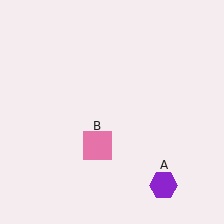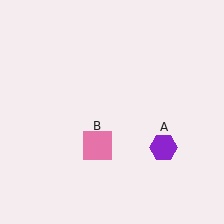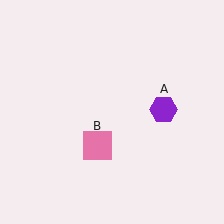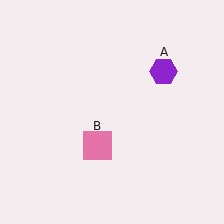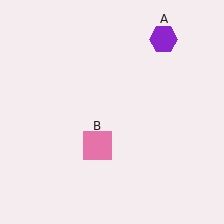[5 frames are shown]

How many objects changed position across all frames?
1 object changed position: purple hexagon (object A).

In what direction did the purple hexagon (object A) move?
The purple hexagon (object A) moved up.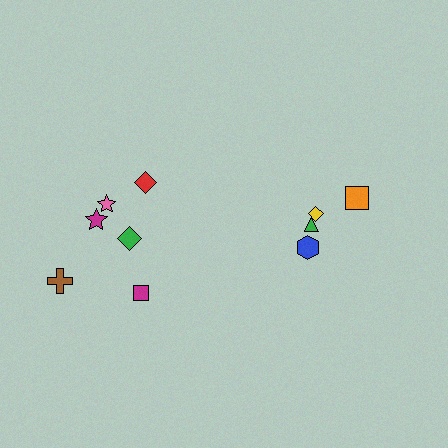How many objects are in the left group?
There are 6 objects.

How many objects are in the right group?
There are 4 objects.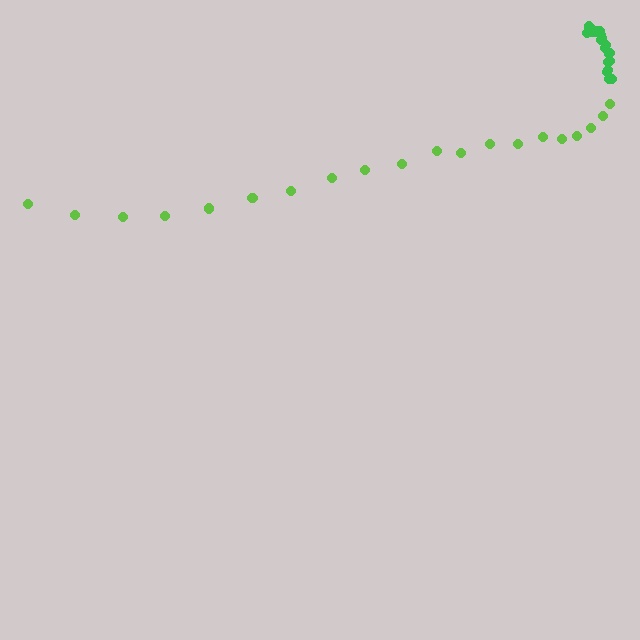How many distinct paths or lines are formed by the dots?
There are 2 distinct paths.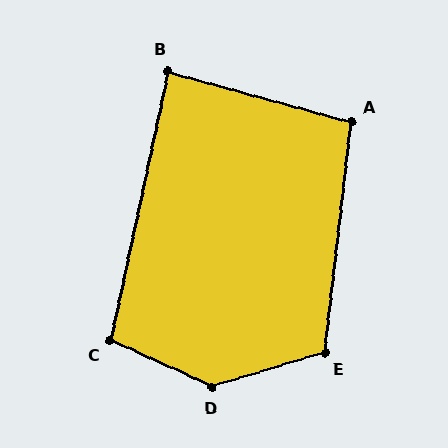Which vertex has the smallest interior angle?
B, at approximately 87 degrees.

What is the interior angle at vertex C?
Approximately 102 degrees (obtuse).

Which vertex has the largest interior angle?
D, at approximately 139 degrees.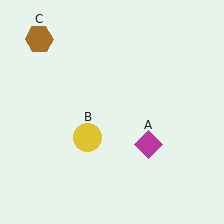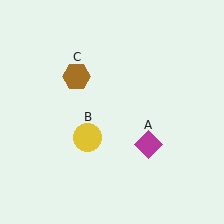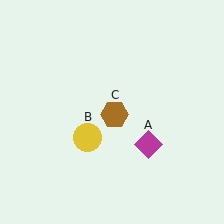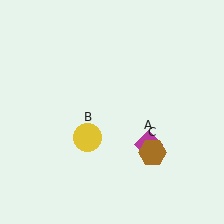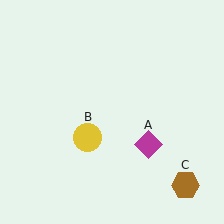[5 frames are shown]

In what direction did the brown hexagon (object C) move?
The brown hexagon (object C) moved down and to the right.